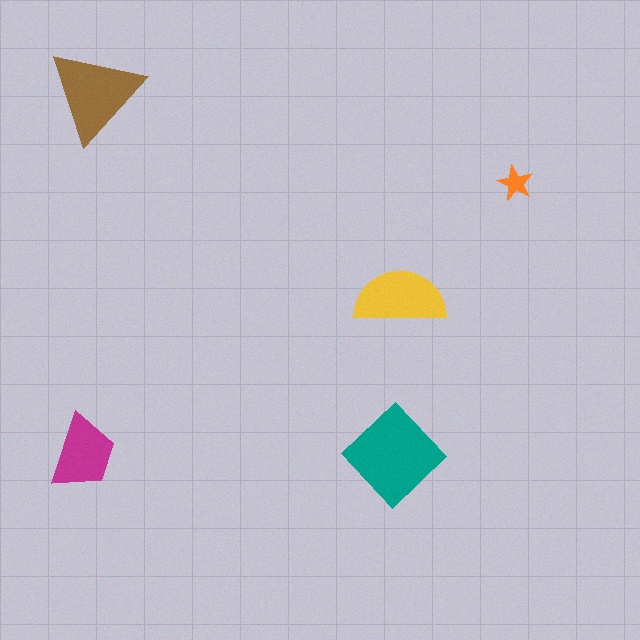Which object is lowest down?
The teal diamond is bottommost.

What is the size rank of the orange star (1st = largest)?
5th.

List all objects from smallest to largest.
The orange star, the magenta trapezoid, the yellow semicircle, the brown triangle, the teal diamond.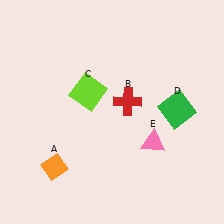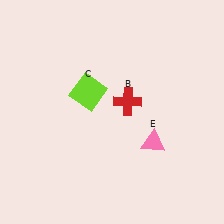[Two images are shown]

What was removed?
The green square (D), the orange diamond (A) were removed in Image 2.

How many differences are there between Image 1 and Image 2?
There are 2 differences between the two images.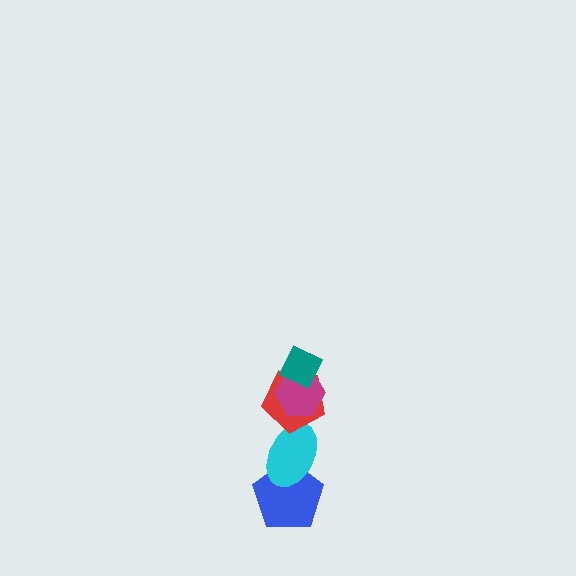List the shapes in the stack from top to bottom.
From top to bottom: the teal diamond, the magenta hexagon, the red pentagon, the cyan ellipse, the blue pentagon.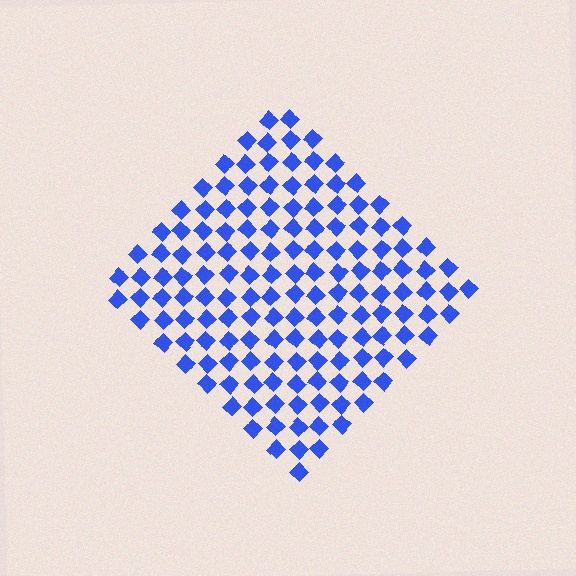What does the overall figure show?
The overall figure shows a diamond.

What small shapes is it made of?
It is made of small diamonds.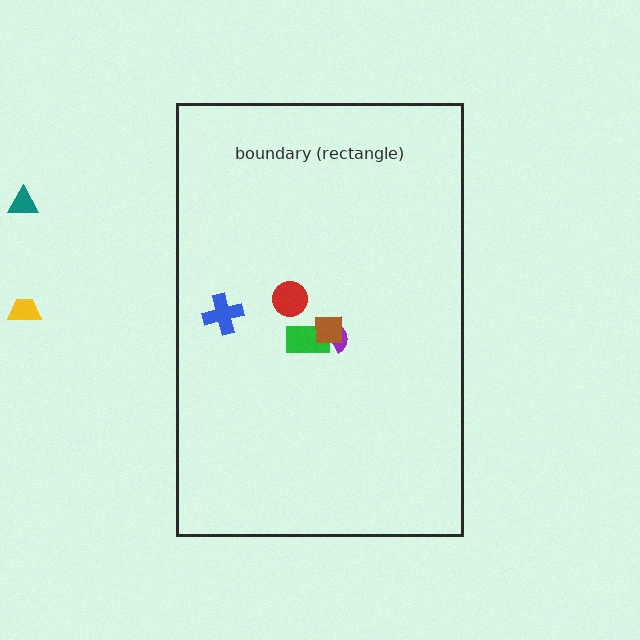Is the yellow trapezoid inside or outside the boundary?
Outside.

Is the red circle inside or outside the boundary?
Inside.